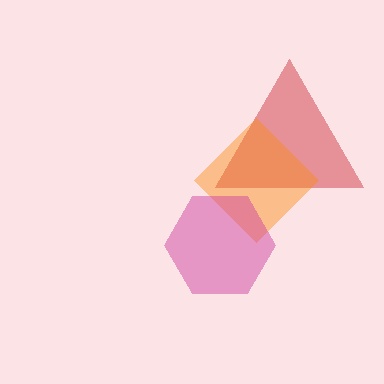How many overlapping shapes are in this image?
There are 3 overlapping shapes in the image.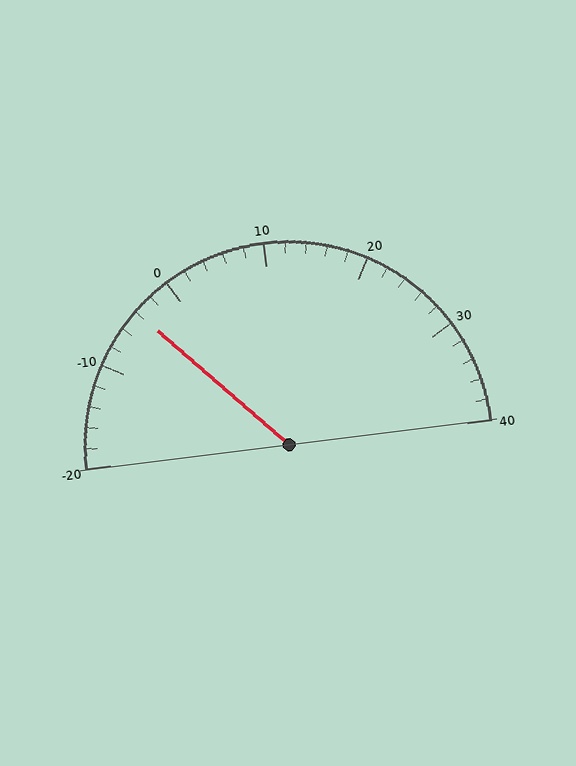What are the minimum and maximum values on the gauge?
The gauge ranges from -20 to 40.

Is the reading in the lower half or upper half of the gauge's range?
The reading is in the lower half of the range (-20 to 40).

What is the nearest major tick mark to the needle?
The nearest major tick mark is 0.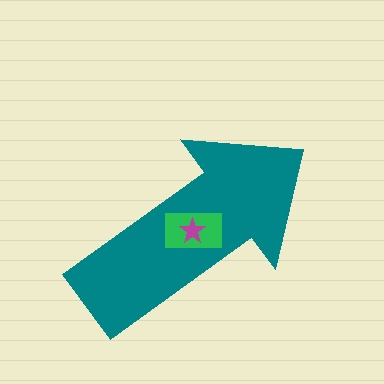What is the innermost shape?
The magenta star.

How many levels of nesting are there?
3.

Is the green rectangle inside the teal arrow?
Yes.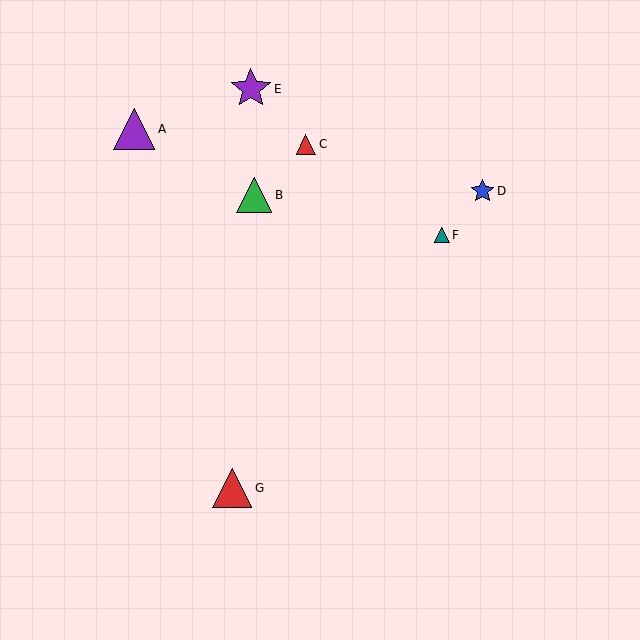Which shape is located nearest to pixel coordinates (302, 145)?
The red triangle (labeled C) at (306, 144) is nearest to that location.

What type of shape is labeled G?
Shape G is a red triangle.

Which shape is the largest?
The purple triangle (labeled A) is the largest.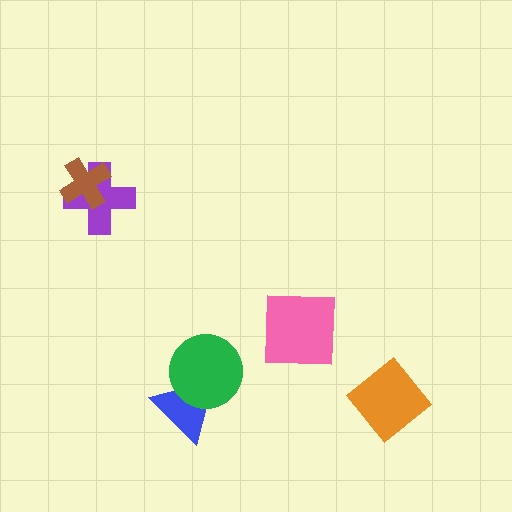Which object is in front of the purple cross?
The brown cross is in front of the purple cross.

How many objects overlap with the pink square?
0 objects overlap with the pink square.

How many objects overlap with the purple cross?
1 object overlaps with the purple cross.